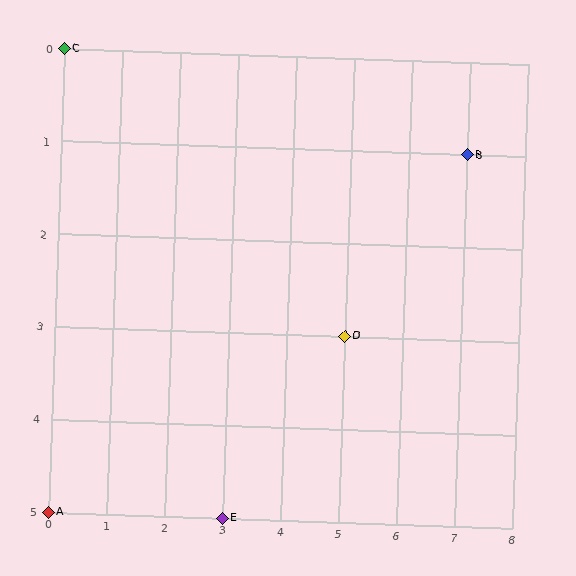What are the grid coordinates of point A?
Point A is at grid coordinates (0, 5).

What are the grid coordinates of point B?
Point B is at grid coordinates (7, 1).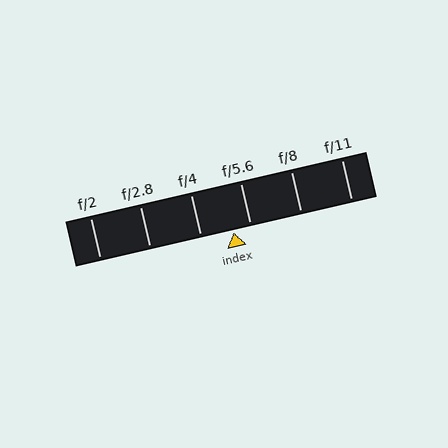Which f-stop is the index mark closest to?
The index mark is closest to f/5.6.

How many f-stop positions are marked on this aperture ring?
There are 6 f-stop positions marked.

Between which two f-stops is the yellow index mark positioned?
The index mark is between f/4 and f/5.6.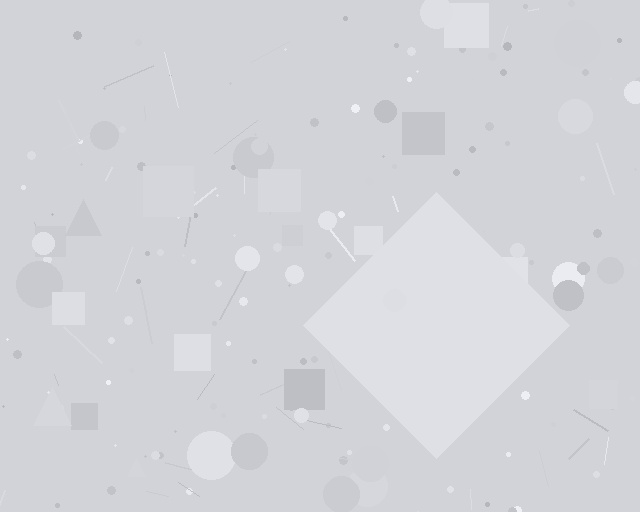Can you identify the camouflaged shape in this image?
The camouflaged shape is a diamond.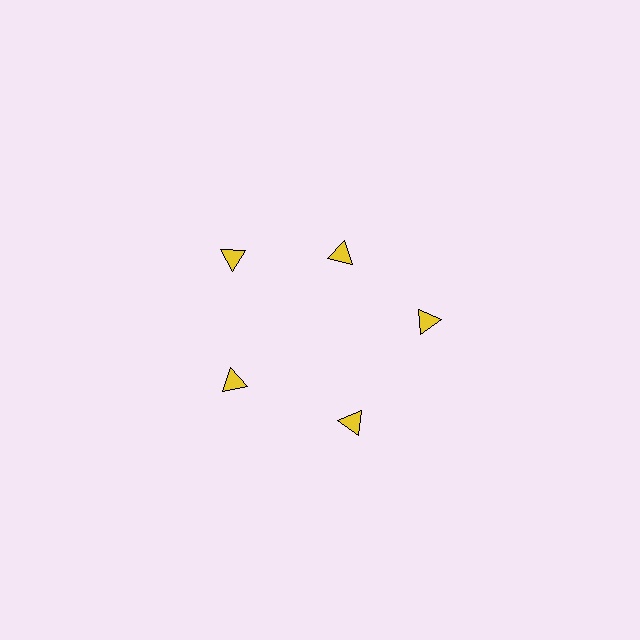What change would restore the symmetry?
The symmetry would be restored by moving it outward, back onto the ring so that all 5 triangles sit at equal angles and equal distance from the center.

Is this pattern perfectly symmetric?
No. The 5 yellow triangles are arranged in a ring, but one element near the 1 o'clock position is pulled inward toward the center, breaking the 5-fold rotational symmetry.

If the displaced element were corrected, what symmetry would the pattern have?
It would have 5-fold rotational symmetry — the pattern would map onto itself every 72 degrees.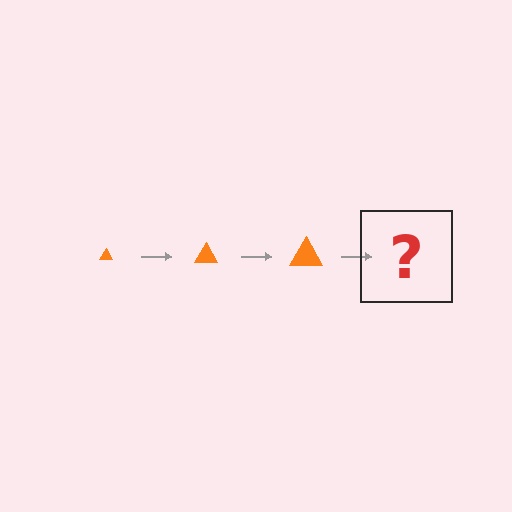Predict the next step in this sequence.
The next step is an orange triangle, larger than the previous one.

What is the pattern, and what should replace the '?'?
The pattern is that the triangle gets progressively larger each step. The '?' should be an orange triangle, larger than the previous one.